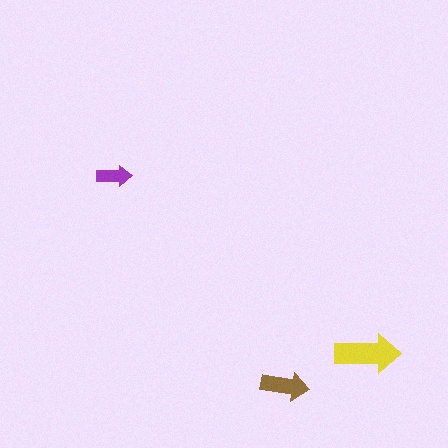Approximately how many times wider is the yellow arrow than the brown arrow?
About 1.5 times wider.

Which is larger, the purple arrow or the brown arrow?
The brown one.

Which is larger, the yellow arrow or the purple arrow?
The yellow one.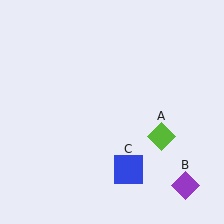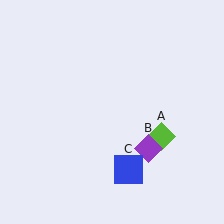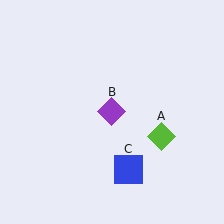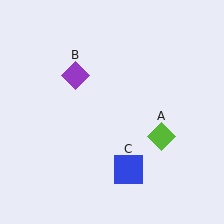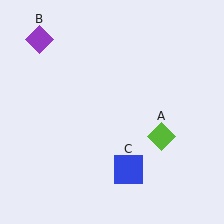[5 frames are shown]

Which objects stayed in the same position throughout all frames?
Lime diamond (object A) and blue square (object C) remained stationary.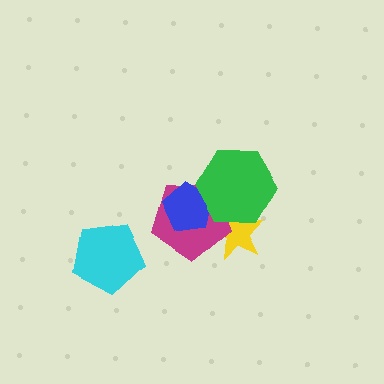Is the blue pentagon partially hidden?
Yes, it is partially covered by another shape.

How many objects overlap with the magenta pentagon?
3 objects overlap with the magenta pentagon.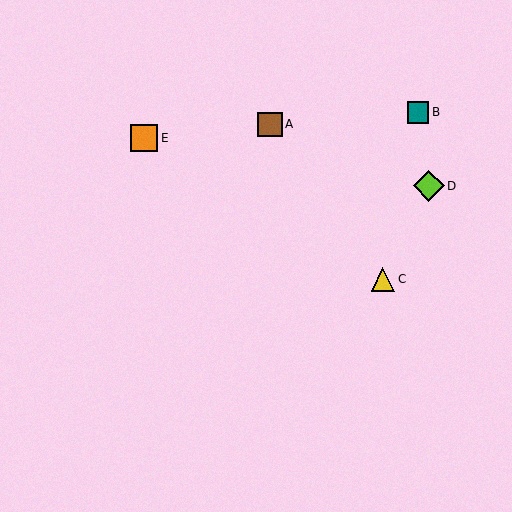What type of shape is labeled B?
Shape B is a teal square.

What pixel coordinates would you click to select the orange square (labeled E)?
Click at (144, 138) to select the orange square E.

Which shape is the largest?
The lime diamond (labeled D) is the largest.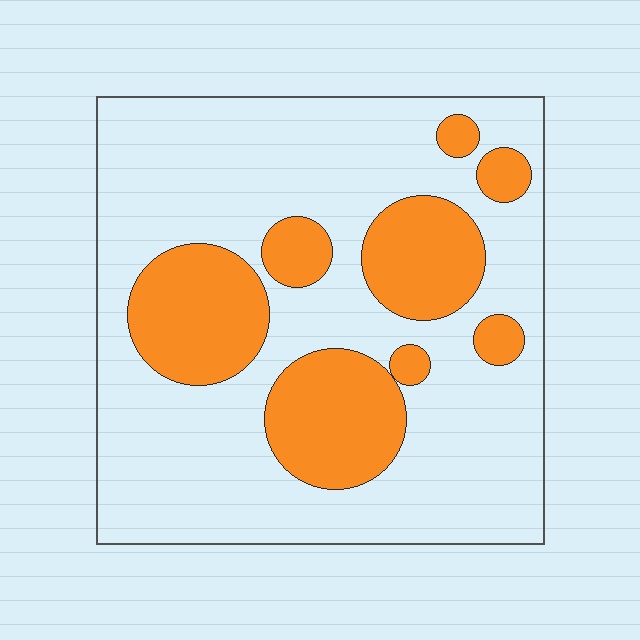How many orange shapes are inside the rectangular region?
8.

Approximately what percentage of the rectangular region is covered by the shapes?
Approximately 30%.